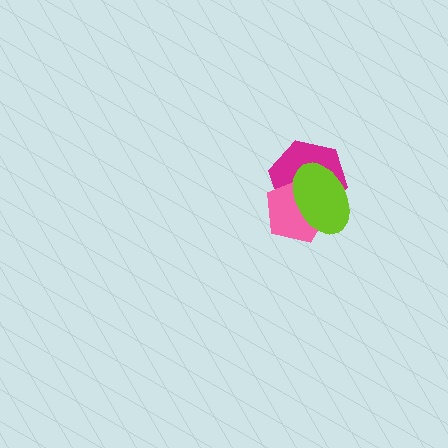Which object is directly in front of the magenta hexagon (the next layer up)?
The pink pentagon is directly in front of the magenta hexagon.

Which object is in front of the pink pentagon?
The lime ellipse is in front of the pink pentagon.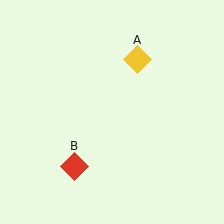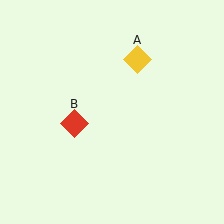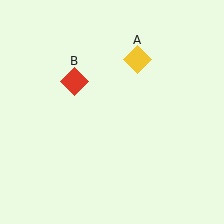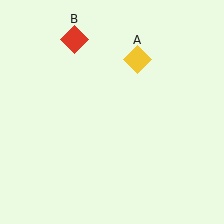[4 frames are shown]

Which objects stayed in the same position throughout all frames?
Yellow diamond (object A) remained stationary.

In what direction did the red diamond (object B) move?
The red diamond (object B) moved up.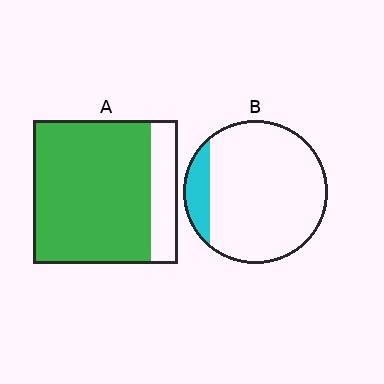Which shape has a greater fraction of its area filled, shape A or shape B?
Shape A.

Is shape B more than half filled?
No.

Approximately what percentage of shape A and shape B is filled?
A is approximately 80% and B is approximately 15%.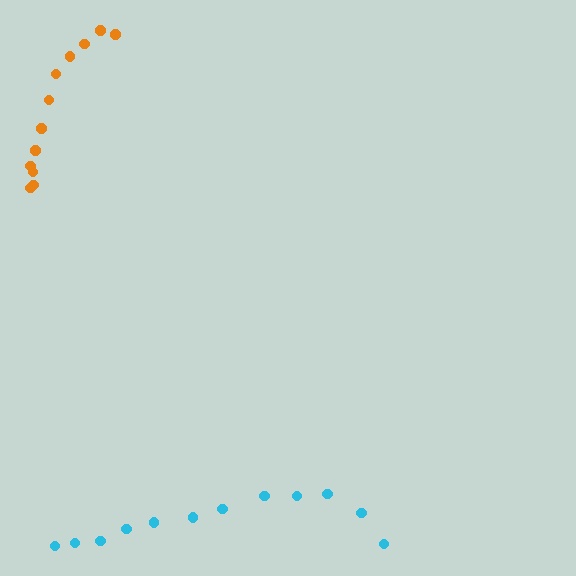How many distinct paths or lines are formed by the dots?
There are 2 distinct paths.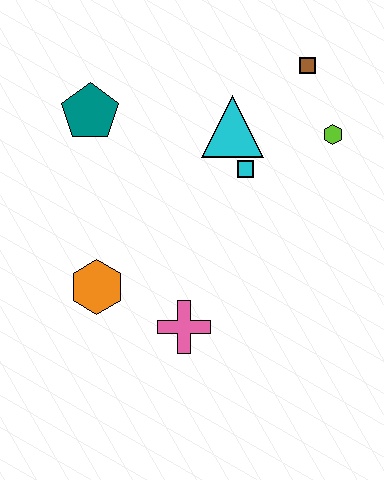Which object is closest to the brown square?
The lime hexagon is closest to the brown square.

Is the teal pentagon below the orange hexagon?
No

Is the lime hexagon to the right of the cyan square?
Yes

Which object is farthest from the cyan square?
The orange hexagon is farthest from the cyan square.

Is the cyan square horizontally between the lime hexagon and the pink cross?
Yes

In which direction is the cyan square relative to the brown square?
The cyan square is below the brown square.